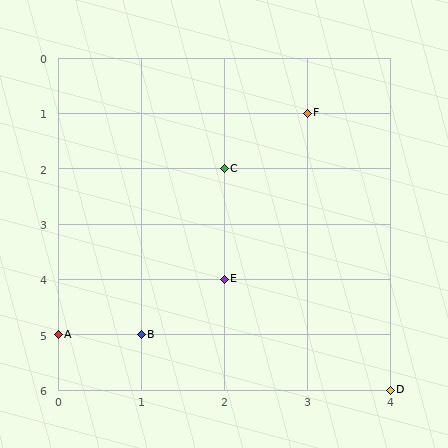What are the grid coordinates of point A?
Point A is at grid coordinates (0, 5).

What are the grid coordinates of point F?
Point F is at grid coordinates (3, 1).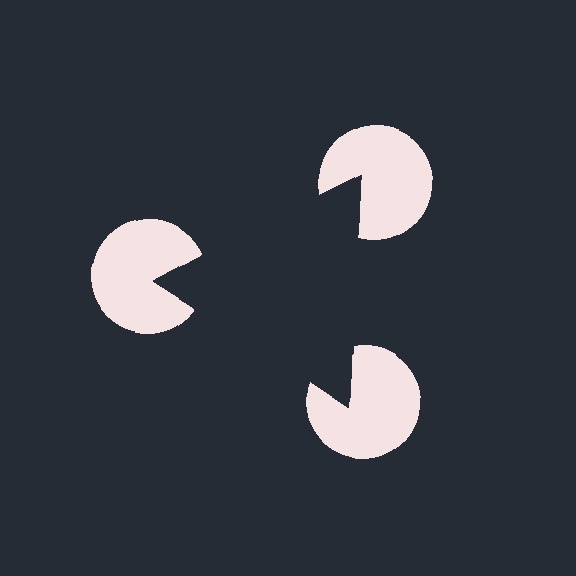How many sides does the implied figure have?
3 sides.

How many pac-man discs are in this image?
There are 3 — one at each vertex of the illusory triangle.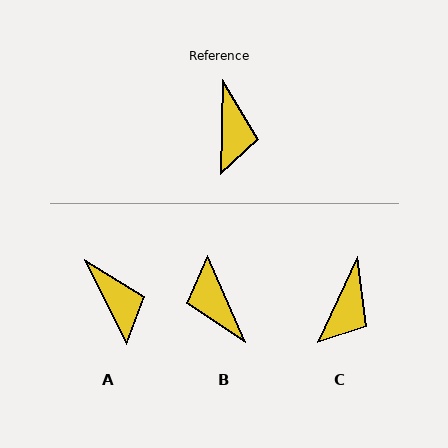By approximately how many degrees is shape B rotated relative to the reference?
Approximately 155 degrees clockwise.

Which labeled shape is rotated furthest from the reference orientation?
B, about 155 degrees away.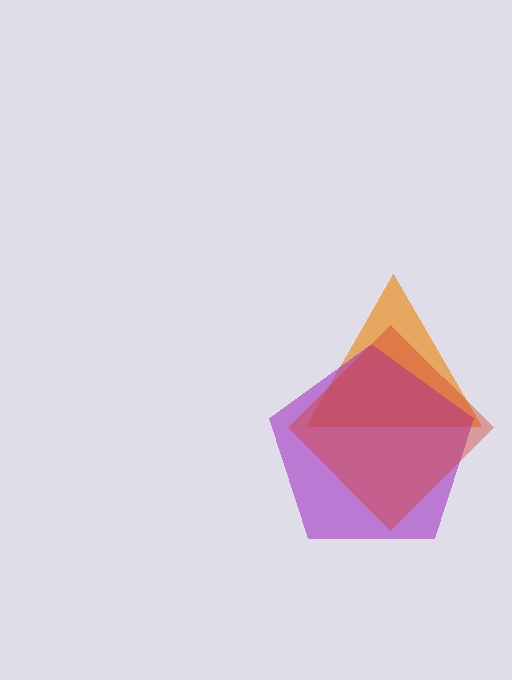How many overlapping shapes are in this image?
There are 3 overlapping shapes in the image.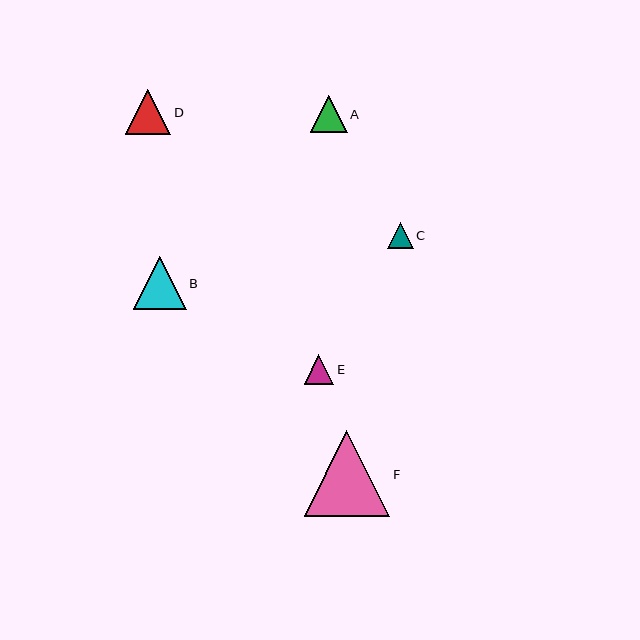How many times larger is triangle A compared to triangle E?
Triangle A is approximately 1.2 times the size of triangle E.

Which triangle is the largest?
Triangle F is the largest with a size of approximately 86 pixels.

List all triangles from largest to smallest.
From largest to smallest: F, B, D, A, E, C.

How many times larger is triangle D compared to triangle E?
Triangle D is approximately 1.5 times the size of triangle E.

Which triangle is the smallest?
Triangle C is the smallest with a size of approximately 26 pixels.